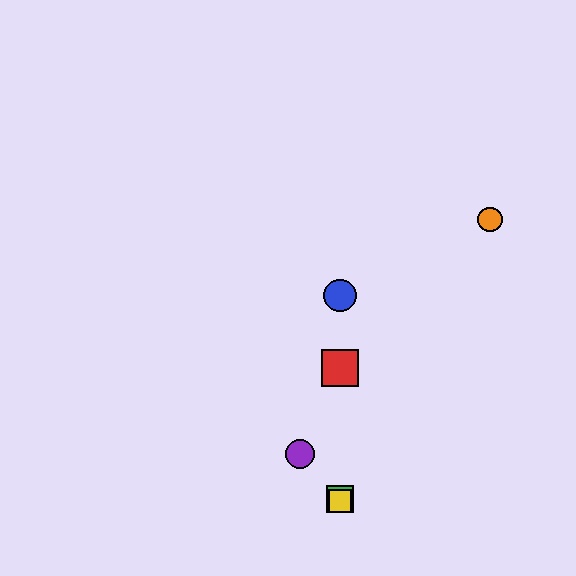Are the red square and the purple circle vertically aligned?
No, the red square is at x≈340 and the purple circle is at x≈300.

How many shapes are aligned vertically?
4 shapes (the red square, the blue circle, the green square, the yellow square) are aligned vertically.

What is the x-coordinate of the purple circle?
The purple circle is at x≈300.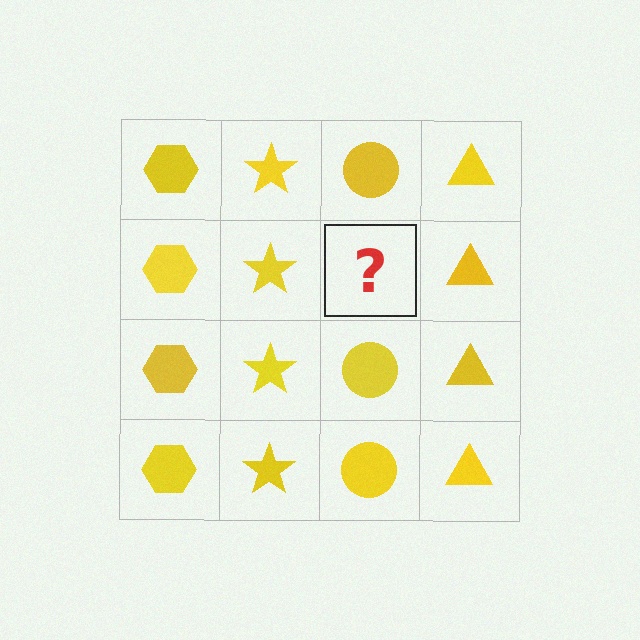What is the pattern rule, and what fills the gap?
The rule is that each column has a consistent shape. The gap should be filled with a yellow circle.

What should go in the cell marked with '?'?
The missing cell should contain a yellow circle.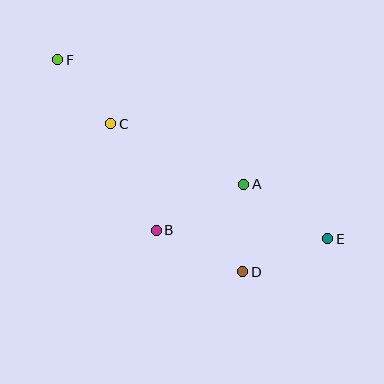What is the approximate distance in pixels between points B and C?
The distance between B and C is approximately 116 pixels.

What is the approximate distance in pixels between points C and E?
The distance between C and E is approximately 245 pixels.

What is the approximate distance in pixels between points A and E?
The distance between A and E is approximately 100 pixels.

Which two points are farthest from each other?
Points E and F are farthest from each other.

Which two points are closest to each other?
Points C and F are closest to each other.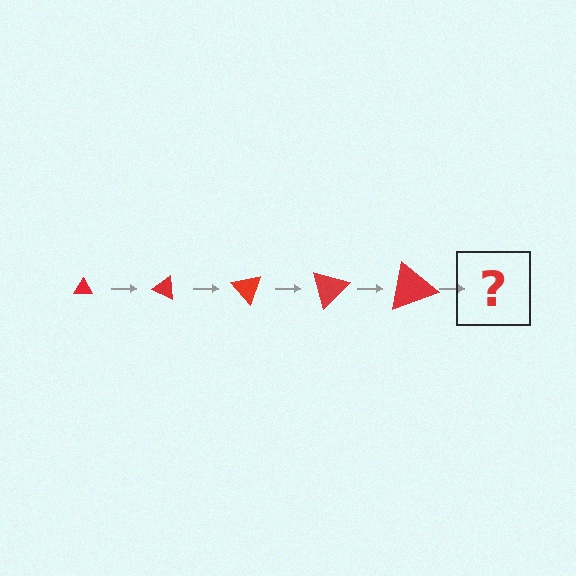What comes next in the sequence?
The next element should be a triangle, larger than the previous one and rotated 125 degrees from the start.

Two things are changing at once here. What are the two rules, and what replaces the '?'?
The two rules are that the triangle grows larger each step and it rotates 25 degrees each step. The '?' should be a triangle, larger than the previous one and rotated 125 degrees from the start.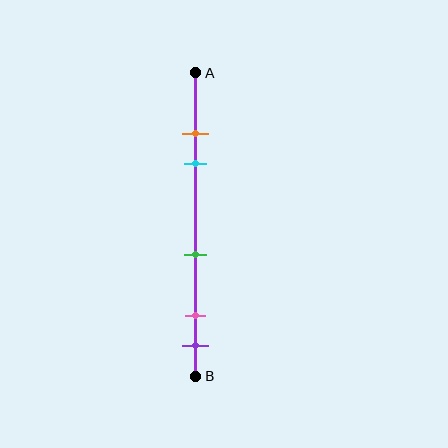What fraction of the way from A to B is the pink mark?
The pink mark is approximately 80% (0.8) of the way from A to B.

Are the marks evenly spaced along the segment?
No, the marks are not evenly spaced.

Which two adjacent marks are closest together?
The orange and cyan marks are the closest adjacent pair.